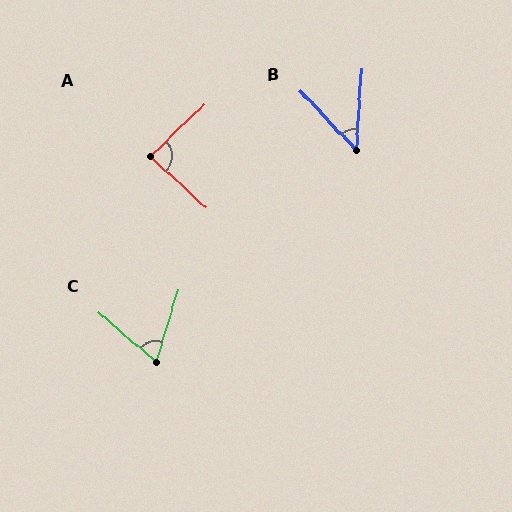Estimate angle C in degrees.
Approximately 67 degrees.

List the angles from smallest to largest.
B (47°), C (67°), A (87°).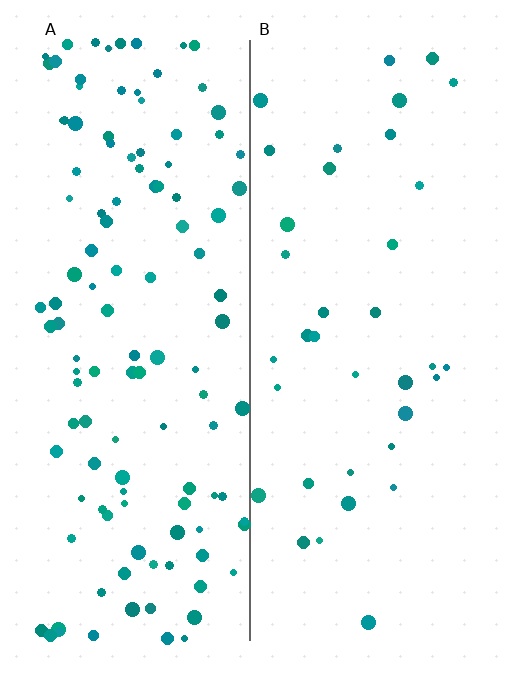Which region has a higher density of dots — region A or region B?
A (the left).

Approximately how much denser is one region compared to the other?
Approximately 3.3× — region A over region B.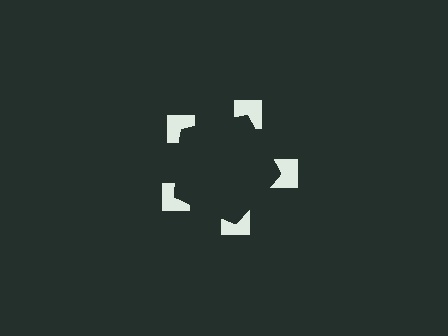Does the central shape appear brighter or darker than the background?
It typically appears slightly darker than the background, even though no actual brightness change is drawn.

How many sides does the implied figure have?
5 sides.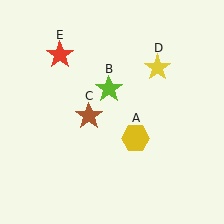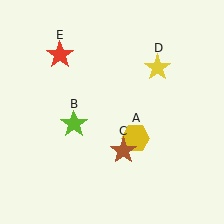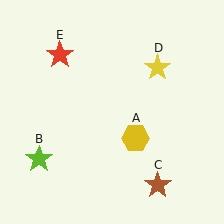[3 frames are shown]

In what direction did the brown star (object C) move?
The brown star (object C) moved down and to the right.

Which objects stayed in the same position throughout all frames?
Yellow hexagon (object A) and yellow star (object D) and red star (object E) remained stationary.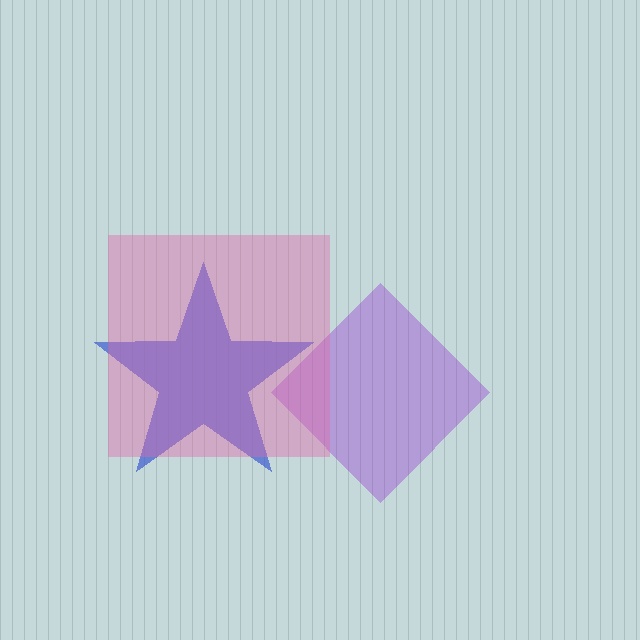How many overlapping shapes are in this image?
There are 3 overlapping shapes in the image.